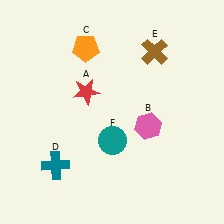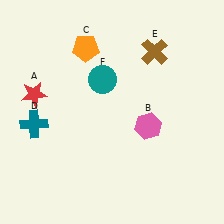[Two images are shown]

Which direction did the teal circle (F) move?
The teal circle (F) moved up.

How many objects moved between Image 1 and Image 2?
3 objects moved between the two images.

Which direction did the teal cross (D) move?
The teal cross (D) moved up.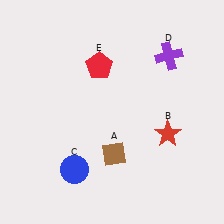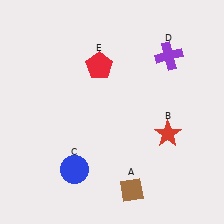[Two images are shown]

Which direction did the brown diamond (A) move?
The brown diamond (A) moved down.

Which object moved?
The brown diamond (A) moved down.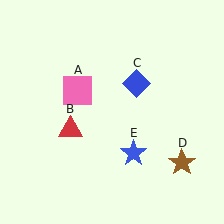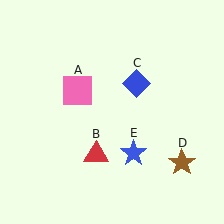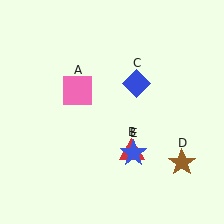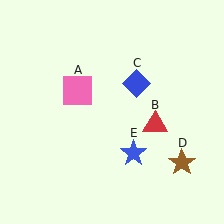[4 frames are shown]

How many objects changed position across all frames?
1 object changed position: red triangle (object B).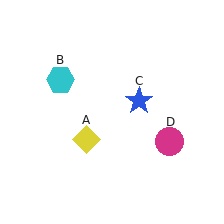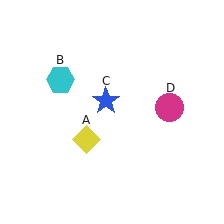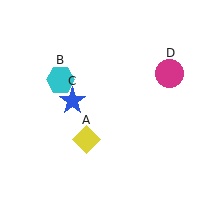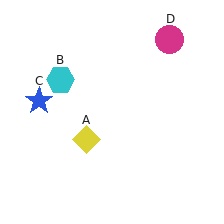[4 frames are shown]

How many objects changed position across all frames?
2 objects changed position: blue star (object C), magenta circle (object D).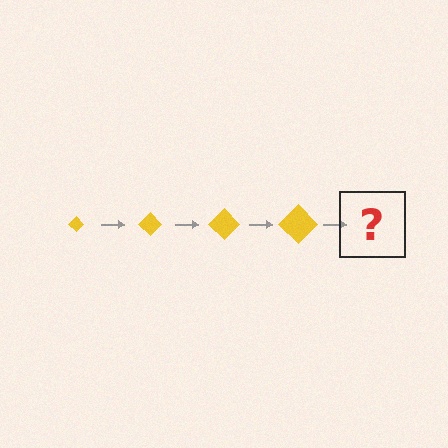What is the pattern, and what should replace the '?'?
The pattern is that the diamond gets progressively larger each step. The '?' should be a yellow diamond, larger than the previous one.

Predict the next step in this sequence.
The next step is a yellow diamond, larger than the previous one.